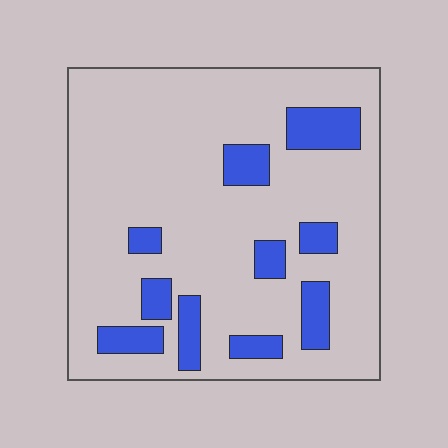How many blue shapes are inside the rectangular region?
10.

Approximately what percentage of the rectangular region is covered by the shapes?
Approximately 15%.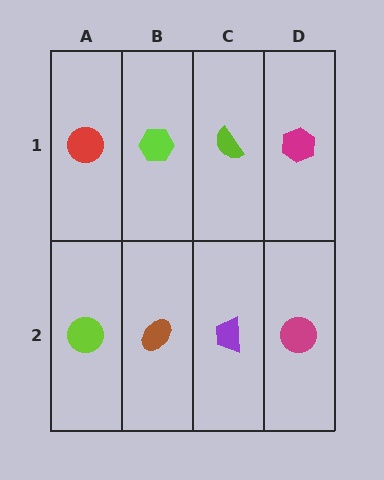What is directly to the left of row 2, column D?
A purple trapezoid.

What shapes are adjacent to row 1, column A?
A lime circle (row 2, column A), a lime hexagon (row 1, column B).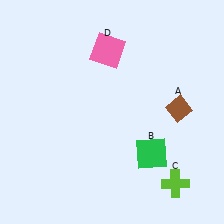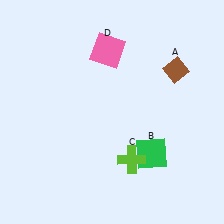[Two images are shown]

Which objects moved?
The objects that moved are: the brown diamond (A), the lime cross (C).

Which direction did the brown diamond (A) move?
The brown diamond (A) moved up.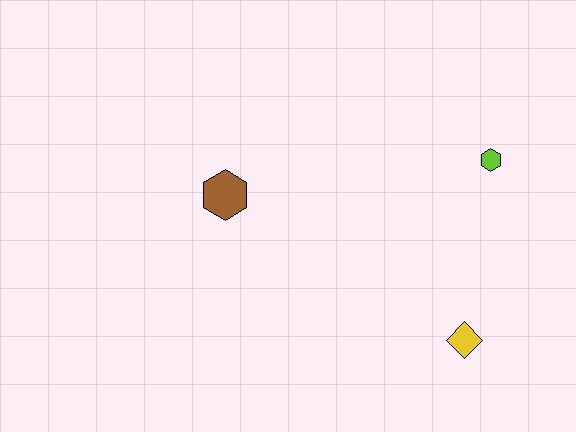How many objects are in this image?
There are 3 objects.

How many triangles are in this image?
There are no triangles.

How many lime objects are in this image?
There is 1 lime object.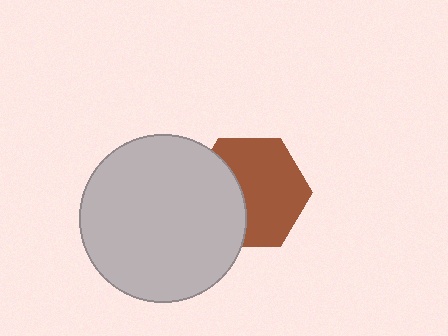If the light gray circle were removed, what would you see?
You would see the complete brown hexagon.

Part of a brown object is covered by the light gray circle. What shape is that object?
It is a hexagon.